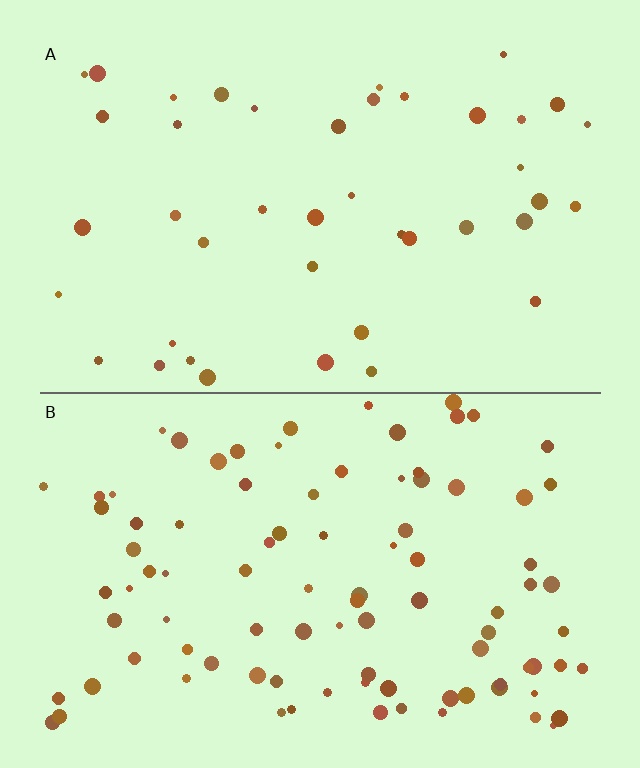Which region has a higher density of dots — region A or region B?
B (the bottom).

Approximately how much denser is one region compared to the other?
Approximately 2.3× — region B over region A.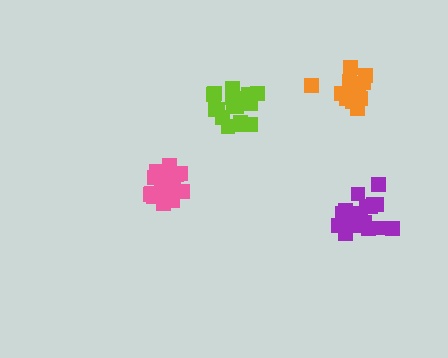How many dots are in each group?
Group 1: 18 dots, Group 2: 13 dots, Group 3: 19 dots, Group 4: 19 dots (69 total).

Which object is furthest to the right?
The purple cluster is rightmost.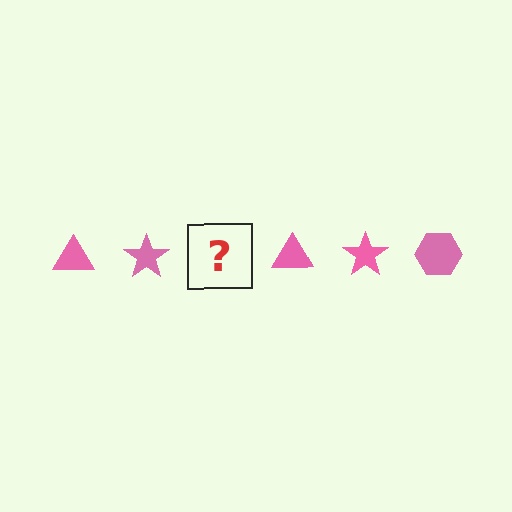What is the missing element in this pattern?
The missing element is a pink hexagon.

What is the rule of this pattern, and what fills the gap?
The rule is that the pattern cycles through triangle, star, hexagon shapes in pink. The gap should be filled with a pink hexagon.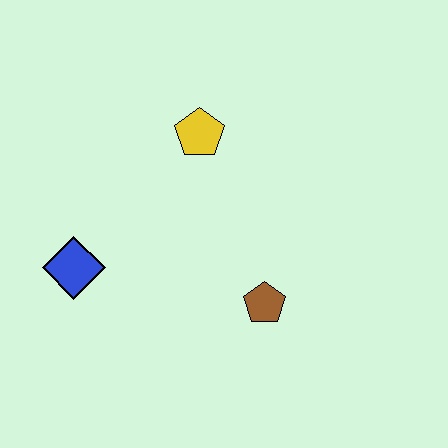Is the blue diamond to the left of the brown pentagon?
Yes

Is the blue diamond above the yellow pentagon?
No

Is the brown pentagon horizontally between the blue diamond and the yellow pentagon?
No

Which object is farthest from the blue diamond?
The brown pentagon is farthest from the blue diamond.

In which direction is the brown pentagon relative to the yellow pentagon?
The brown pentagon is below the yellow pentagon.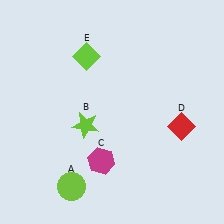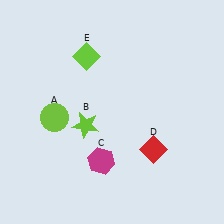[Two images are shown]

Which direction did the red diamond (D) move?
The red diamond (D) moved left.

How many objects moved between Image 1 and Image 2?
2 objects moved between the two images.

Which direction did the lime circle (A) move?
The lime circle (A) moved up.